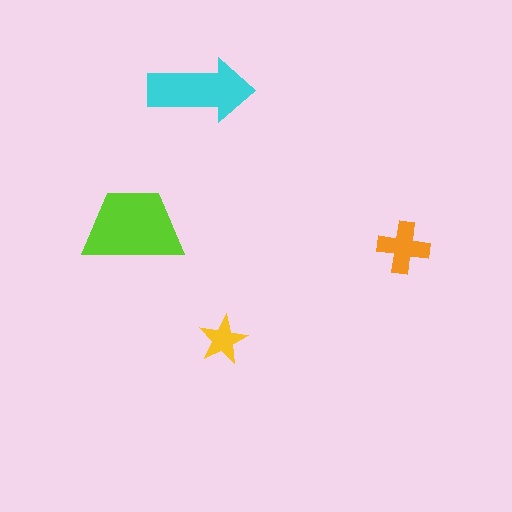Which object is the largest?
The lime trapezoid.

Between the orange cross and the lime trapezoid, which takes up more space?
The lime trapezoid.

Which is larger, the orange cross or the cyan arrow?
The cyan arrow.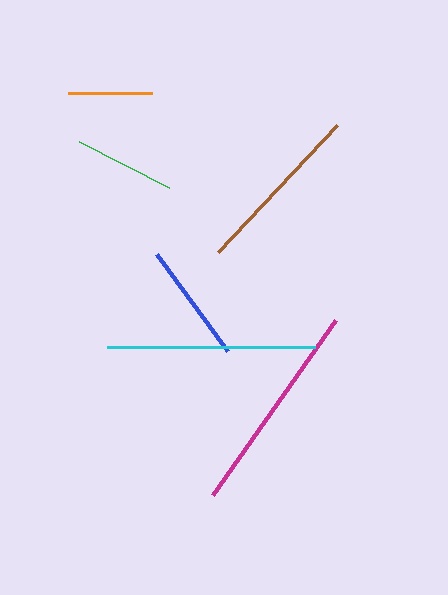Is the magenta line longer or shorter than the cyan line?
The magenta line is longer than the cyan line.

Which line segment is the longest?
The magenta line is the longest at approximately 214 pixels.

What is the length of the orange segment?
The orange segment is approximately 84 pixels long.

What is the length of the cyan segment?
The cyan segment is approximately 207 pixels long.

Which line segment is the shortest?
The orange line is the shortest at approximately 84 pixels.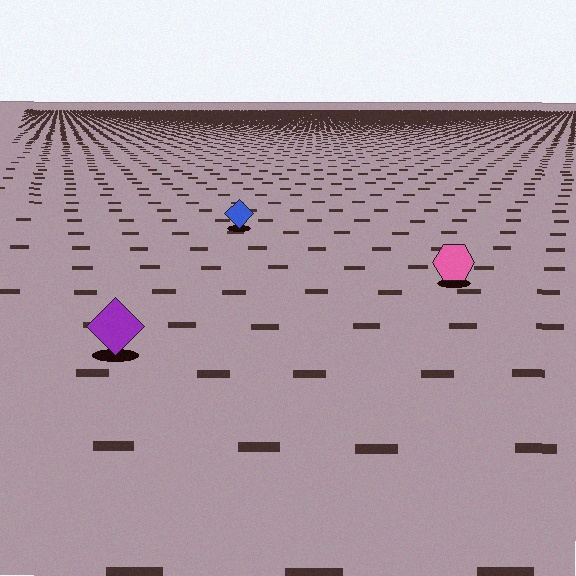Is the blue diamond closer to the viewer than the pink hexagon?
No. The pink hexagon is closer — you can tell from the texture gradient: the ground texture is coarser near it.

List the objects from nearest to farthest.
From nearest to farthest: the purple diamond, the pink hexagon, the blue diamond.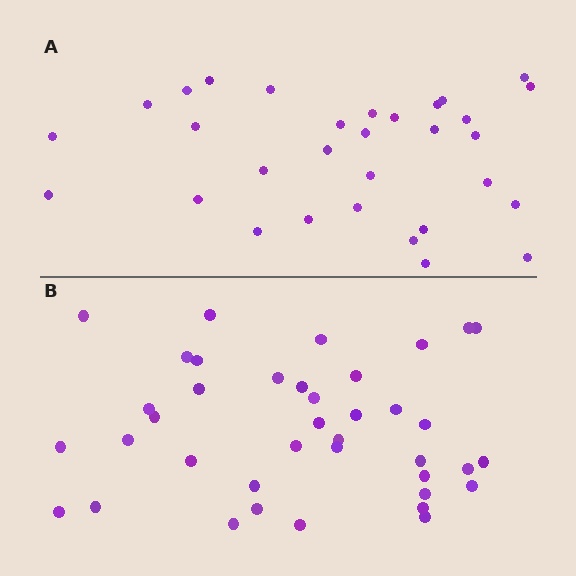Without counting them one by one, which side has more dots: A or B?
Region B (the bottom region) has more dots.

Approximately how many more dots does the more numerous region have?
Region B has roughly 8 or so more dots than region A.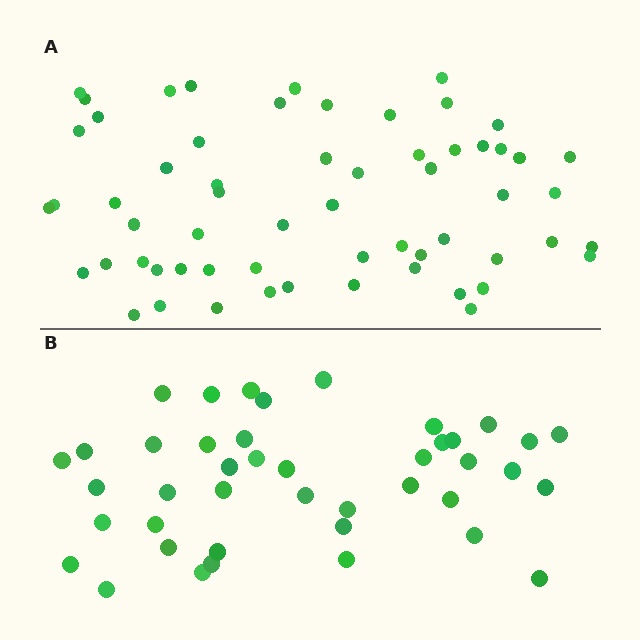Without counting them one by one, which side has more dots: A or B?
Region A (the top region) has more dots.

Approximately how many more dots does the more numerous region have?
Region A has approximately 20 more dots than region B.